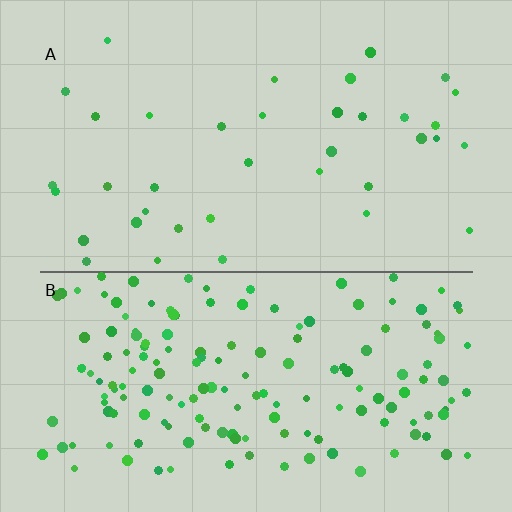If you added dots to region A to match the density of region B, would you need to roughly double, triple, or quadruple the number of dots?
Approximately quadruple.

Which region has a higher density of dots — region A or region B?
B (the bottom).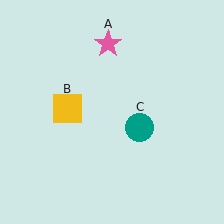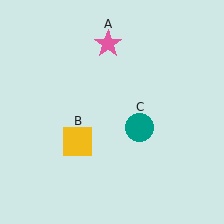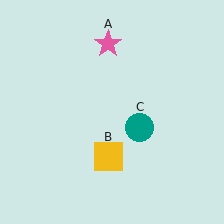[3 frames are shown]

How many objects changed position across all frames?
1 object changed position: yellow square (object B).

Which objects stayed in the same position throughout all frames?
Pink star (object A) and teal circle (object C) remained stationary.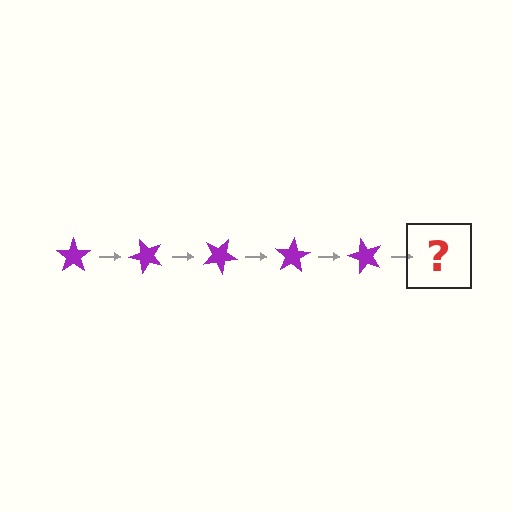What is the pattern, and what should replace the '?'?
The pattern is that the star rotates 50 degrees each step. The '?' should be a purple star rotated 250 degrees.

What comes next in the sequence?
The next element should be a purple star rotated 250 degrees.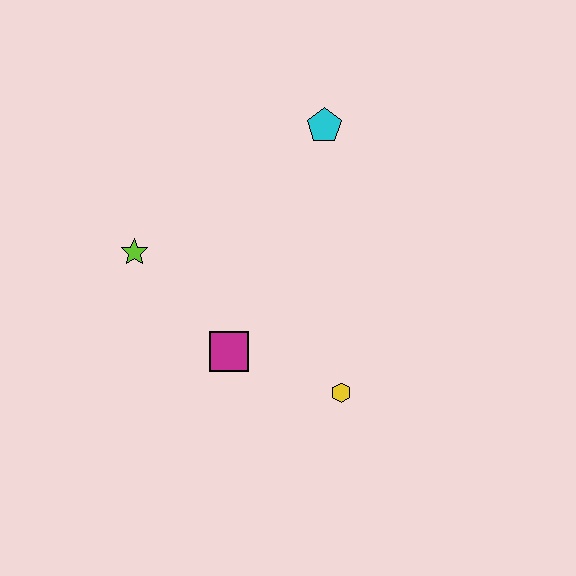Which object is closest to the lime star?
The magenta square is closest to the lime star.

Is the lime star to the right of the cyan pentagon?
No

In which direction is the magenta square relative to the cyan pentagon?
The magenta square is below the cyan pentagon.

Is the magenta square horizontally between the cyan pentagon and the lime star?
Yes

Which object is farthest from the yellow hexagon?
The cyan pentagon is farthest from the yellow hexagon.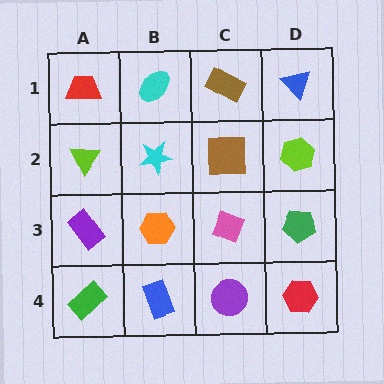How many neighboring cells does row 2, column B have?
4.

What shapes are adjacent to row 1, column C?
A brown square (row 2, column C), a cyan ellipse (row 1, column B), a blue triangle (row 1, column D).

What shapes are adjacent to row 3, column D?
A lime hexagon (row 2, column D), a red hexagon (row 4, column D), a pink diamond (row 3, column C).